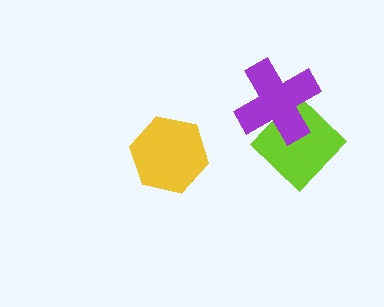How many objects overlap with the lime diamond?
1 object overlaps with the lime diamond.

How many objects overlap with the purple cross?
1 object overlaps with the purple cross.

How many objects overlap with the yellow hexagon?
0 objects overlap with the yellow hexagon.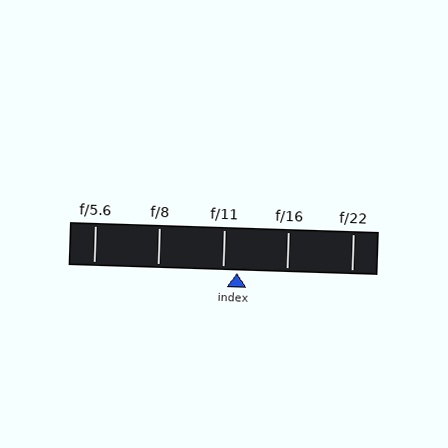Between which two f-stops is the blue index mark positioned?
The index mark is between f/11 and f/16.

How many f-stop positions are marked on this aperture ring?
There are 5 f-stop positions marked.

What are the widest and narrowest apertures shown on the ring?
The widest aperture shown is f/5.6 and the narrowest is f/22.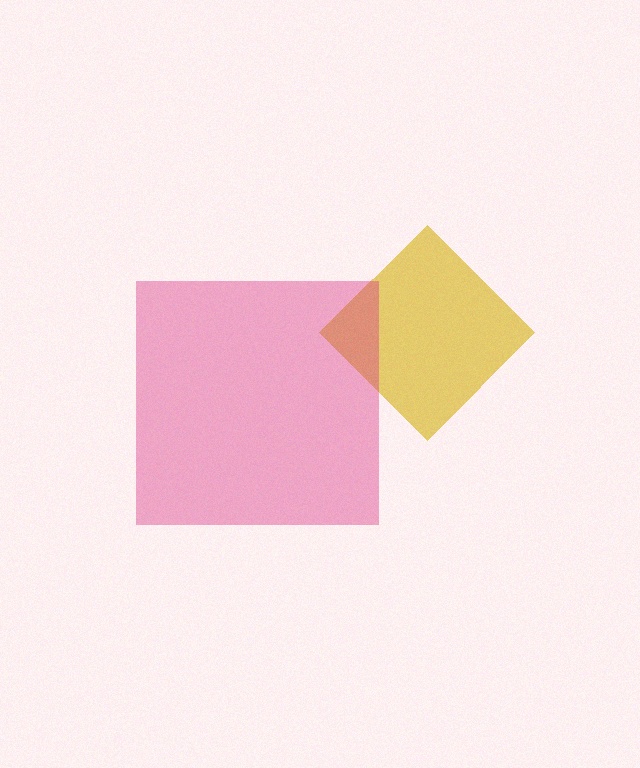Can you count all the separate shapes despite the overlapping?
Yes, there are 2 separate shapes.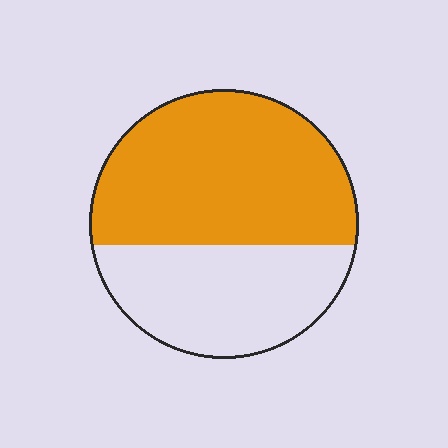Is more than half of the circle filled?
Yes.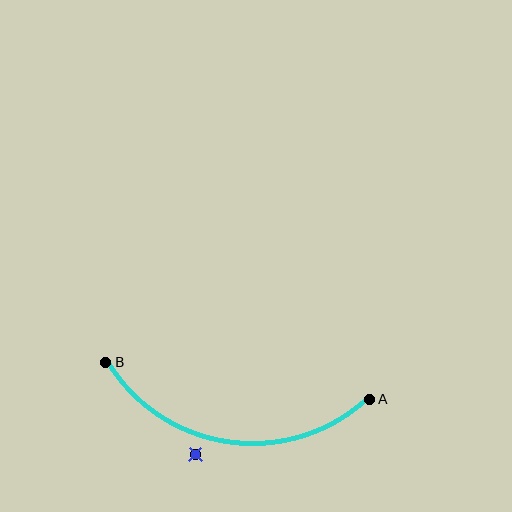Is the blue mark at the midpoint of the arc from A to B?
No — the blue mark does not lie on the arc at all. It sits slightly outside the curve.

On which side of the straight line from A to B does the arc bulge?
The arc bulges below the straight line connecting A and B.